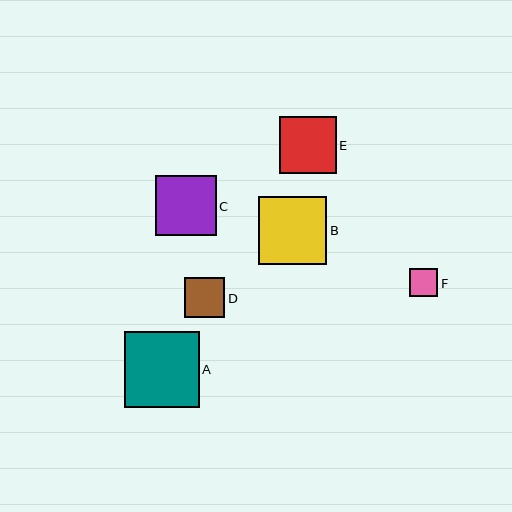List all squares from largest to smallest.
From largest to smallest: A, B, C, E, D, F.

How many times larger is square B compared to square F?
Square B is approximately 2.4 times the size of square F.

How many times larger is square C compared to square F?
Square C is approximately 2.2 times the size of square F.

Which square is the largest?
Square A is the largest with a size of approximately 75 pixels.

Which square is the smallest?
Square F is the smallest with a size of approximately 28 pixels.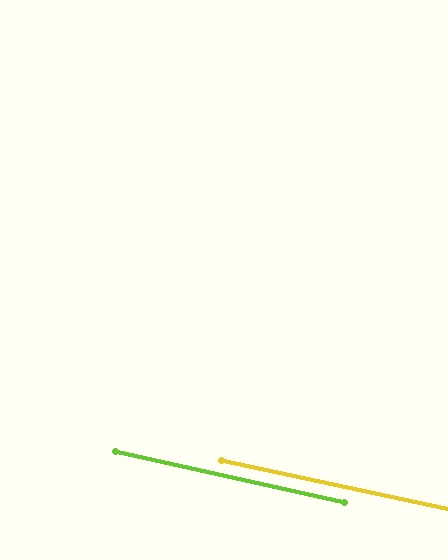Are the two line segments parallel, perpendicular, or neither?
Parallel — their directions differ by only 0.5°.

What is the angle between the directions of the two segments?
Approximately 0 degrees.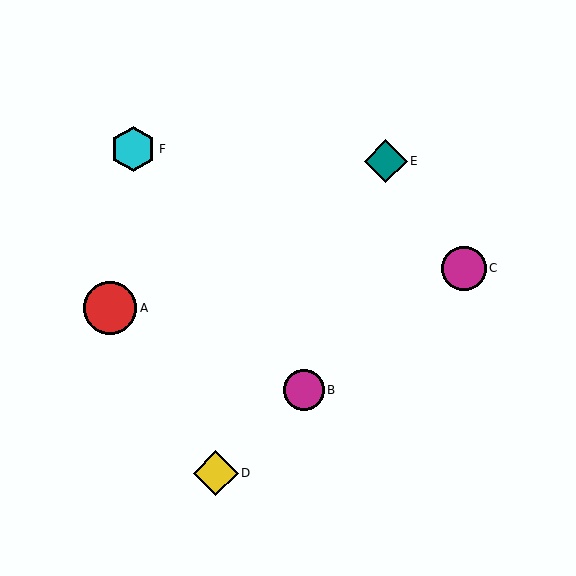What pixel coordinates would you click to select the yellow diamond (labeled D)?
Click at (216, 473) to select the yellow diamond D.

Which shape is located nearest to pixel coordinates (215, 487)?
The yellow diamond (labeled D) at (216, 473) is nearest to that location.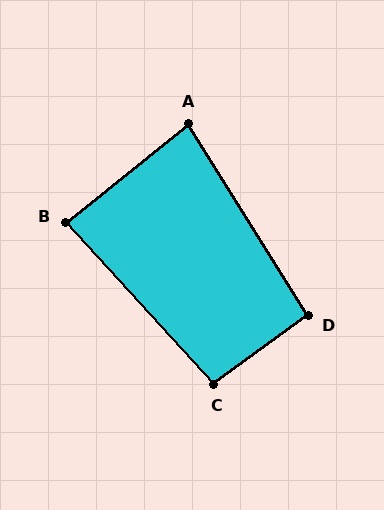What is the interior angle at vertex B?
Approximately 86 degrees (approximately right).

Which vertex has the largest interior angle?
C, at approximately 97 degrees.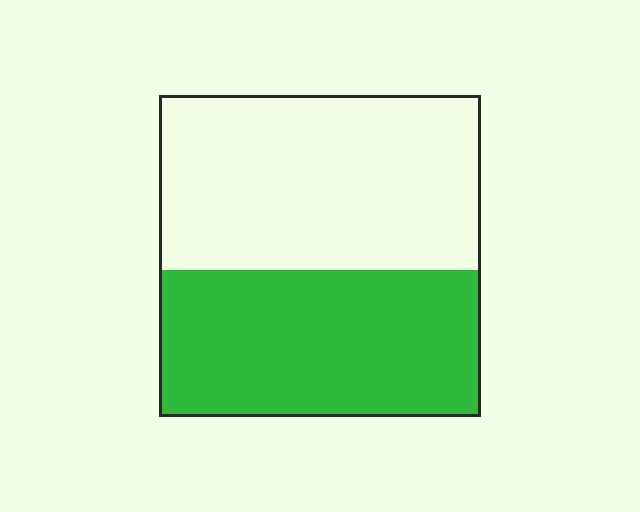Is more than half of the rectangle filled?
No.